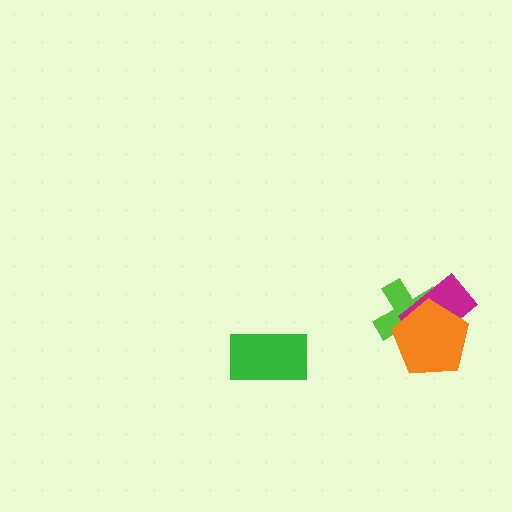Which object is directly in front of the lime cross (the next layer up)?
The magenta rectangle is directly in front of the lime cross.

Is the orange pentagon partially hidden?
No, no other shape covers it.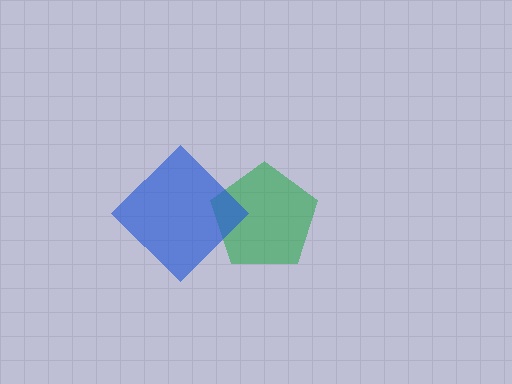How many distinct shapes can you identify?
There are 2 distinct shapes: a green pentagon, a blue diamond.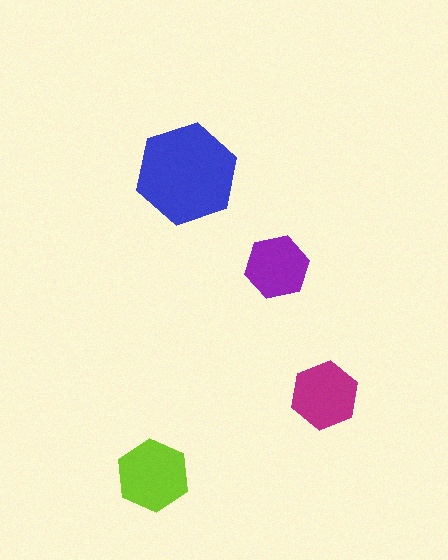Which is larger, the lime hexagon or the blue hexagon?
The blue one.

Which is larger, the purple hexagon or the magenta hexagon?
The magenta one.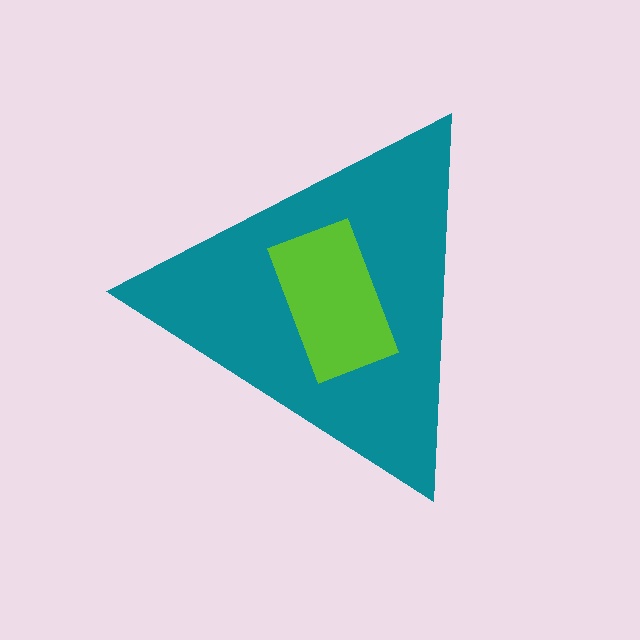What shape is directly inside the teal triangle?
The lime rectangle.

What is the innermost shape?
The lime rectangle.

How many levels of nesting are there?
2.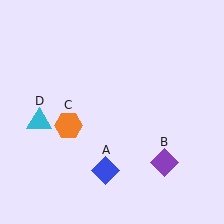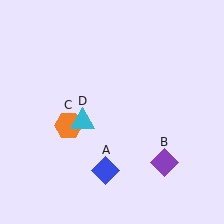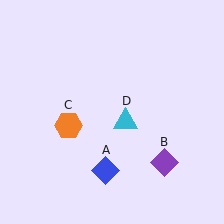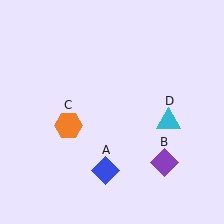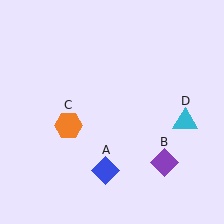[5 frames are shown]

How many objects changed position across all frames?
1 object changed position: cyan triangle (object D).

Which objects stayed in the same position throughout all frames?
Blue diamond (object A) and purple diamond (object B) and orange hexagon (object C) remained stationary.